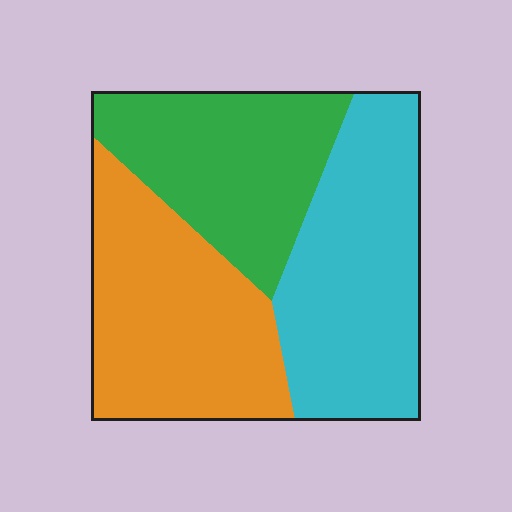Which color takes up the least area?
Green, at roughly 30%.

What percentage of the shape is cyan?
Cyan takes up about three eighths (3/8) of the shape.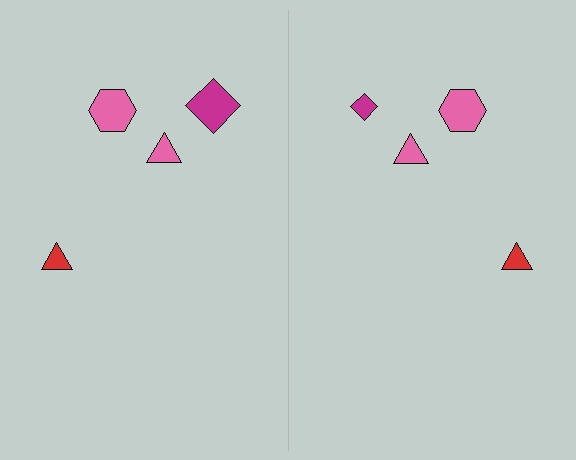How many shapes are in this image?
There are 8 shapes in this image.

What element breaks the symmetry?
The magenta diamond on the right side has a different size than its mirror counterpart.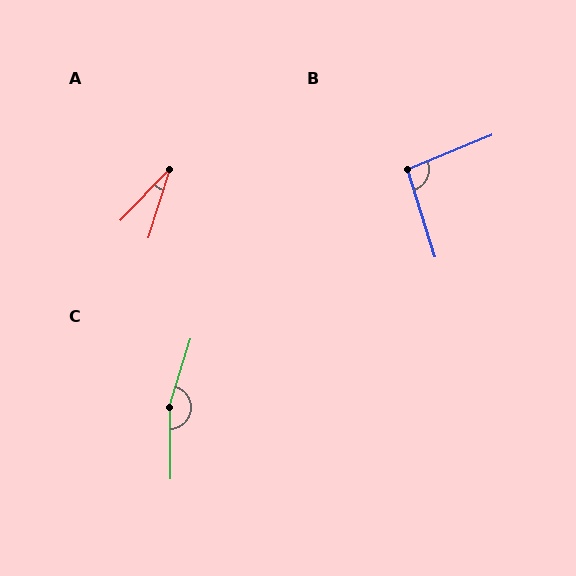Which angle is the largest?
C, at approximately 162 degrees.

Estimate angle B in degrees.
Approximately 94 degrees.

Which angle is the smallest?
A, at approximately 26 degrees.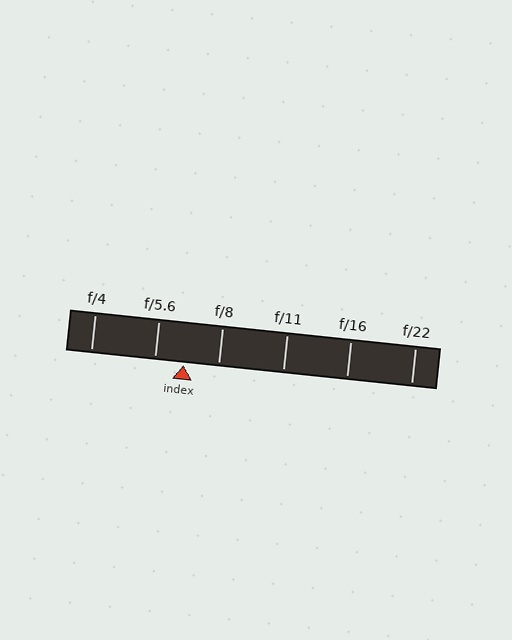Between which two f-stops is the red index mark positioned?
The index mark is between f/5.6 and f/8.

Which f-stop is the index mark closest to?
The index mark is closest to f/5.6.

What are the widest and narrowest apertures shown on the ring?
The widest aperture shown is f/4 and the narrowest is f/22.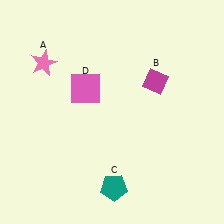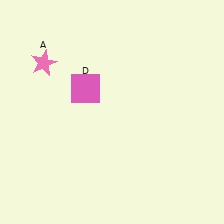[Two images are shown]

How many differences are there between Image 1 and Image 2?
There are 2 differences between the two images.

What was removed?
The teal pentagon (C), the magenta diamond (B) were removed in Image 2.